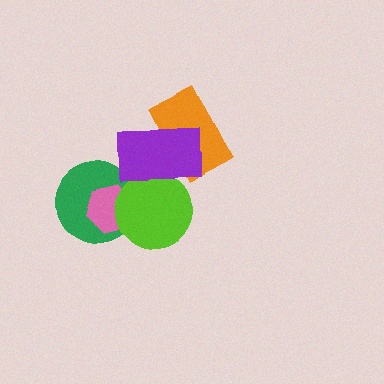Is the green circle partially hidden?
Yes, it is partially covered by another shape.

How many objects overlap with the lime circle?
3 objects overlap with the lime circle.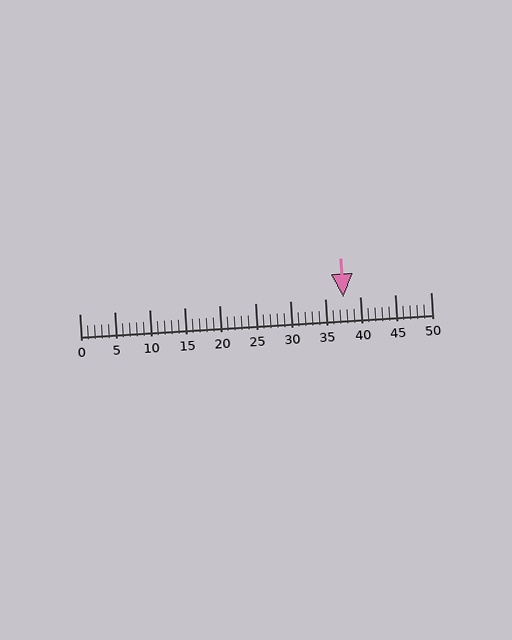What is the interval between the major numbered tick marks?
The major tick marks are spaced 5 units apart.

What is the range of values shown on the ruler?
The ruler shows values from 0 to 50.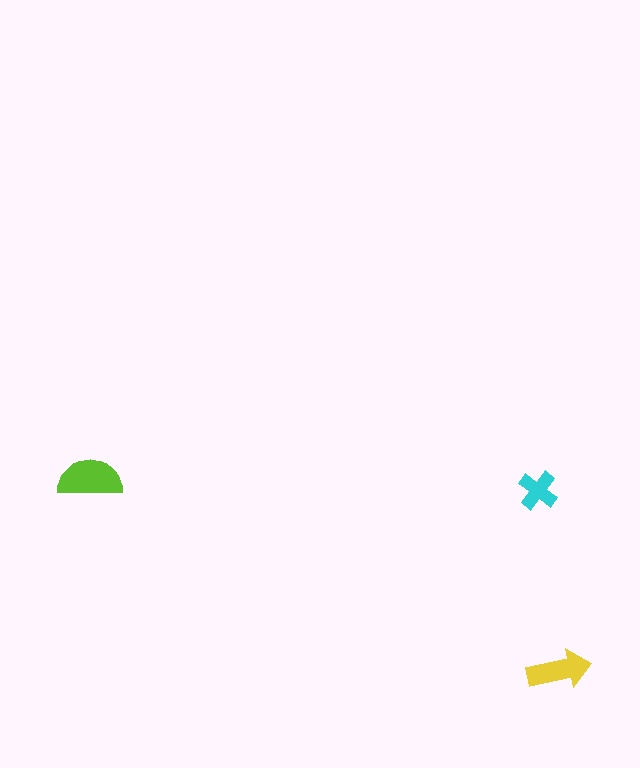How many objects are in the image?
There are 3 objects in the image.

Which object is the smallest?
The cyan cross.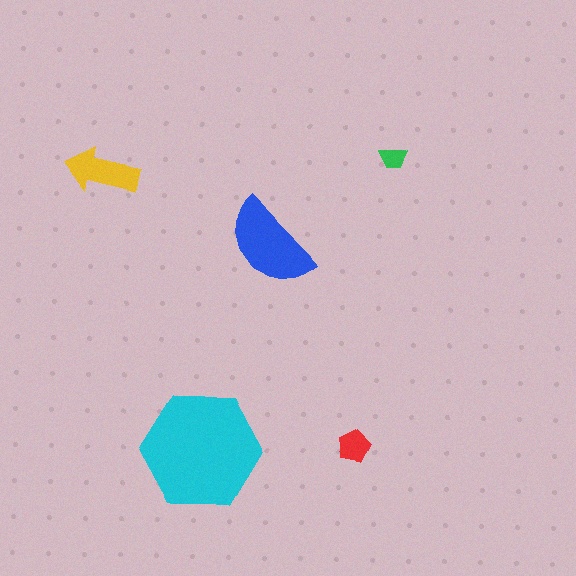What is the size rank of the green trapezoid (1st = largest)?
5th.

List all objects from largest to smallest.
The cyan hexagon, the blue semicircle, the yellow arrow, the red pentagon, the green trapezoid.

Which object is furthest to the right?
The green trapezoid is rightmost.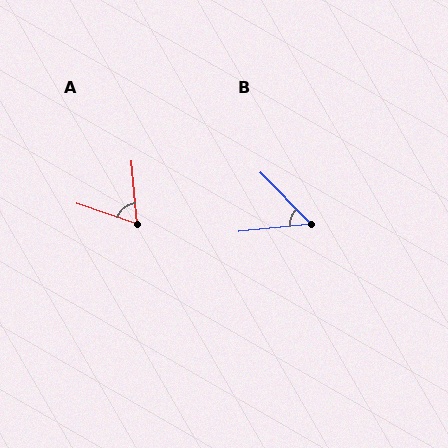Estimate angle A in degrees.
Approximately 67 degrees.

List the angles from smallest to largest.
B (52°), A (67°).